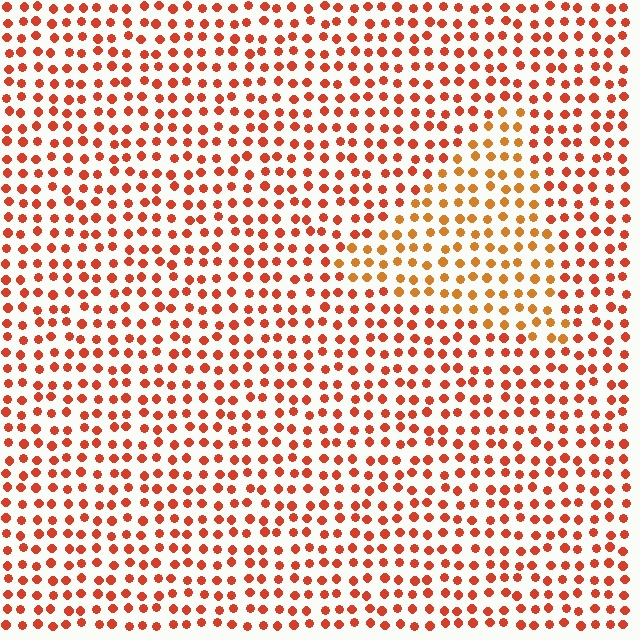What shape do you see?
I see a triangle.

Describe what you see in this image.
The image is filled with small red elements in a uniform arrangement. A triangle-shaped region is visible where the elements are tinted to a slightly different hue, forming a subtle color boundary.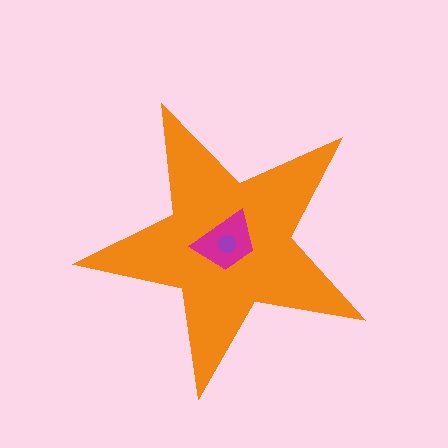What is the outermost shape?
The orange star.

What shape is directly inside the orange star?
The magenta trapezoid.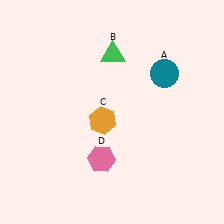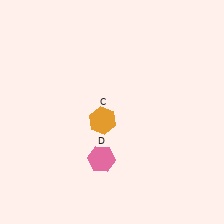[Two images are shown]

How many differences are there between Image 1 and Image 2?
There are 2 differences between the two images.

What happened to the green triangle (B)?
The green triangle (B) was removed in Image 2. It was in the top-right area of Image 1.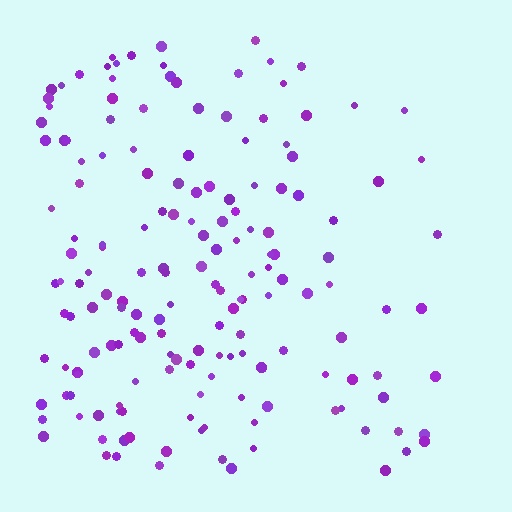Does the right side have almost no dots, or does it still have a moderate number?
Still a moderate number, just noticeably fewer than the left.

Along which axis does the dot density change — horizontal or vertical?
Horizontal.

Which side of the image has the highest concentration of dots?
The left.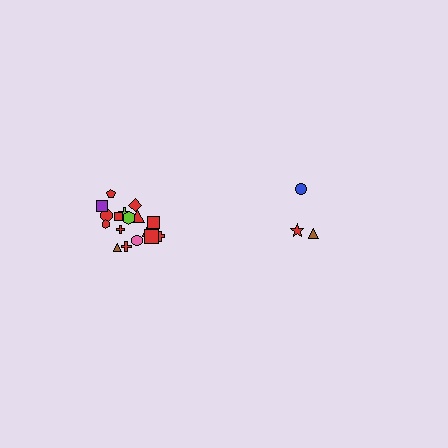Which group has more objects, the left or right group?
The left group.